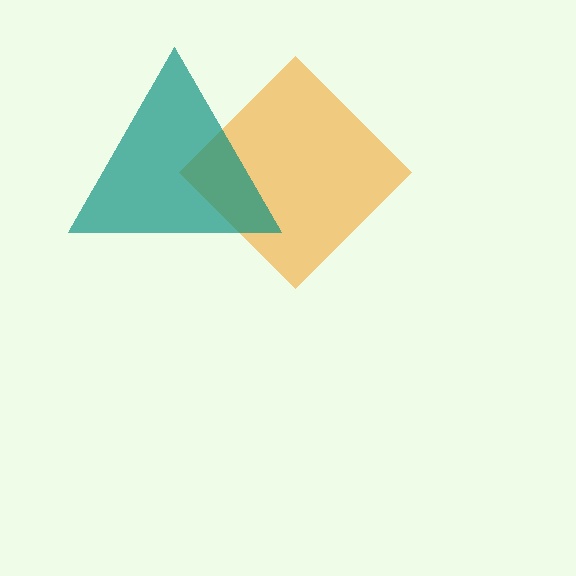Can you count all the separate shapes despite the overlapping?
Yes, there are 2 separate shapes.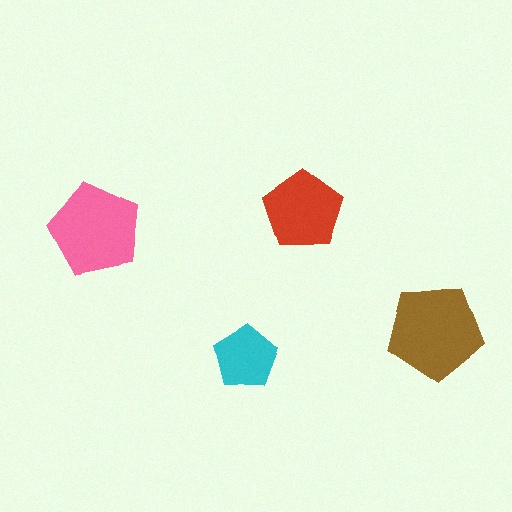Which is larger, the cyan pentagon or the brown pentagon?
The brown one.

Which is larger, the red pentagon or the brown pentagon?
The brown one.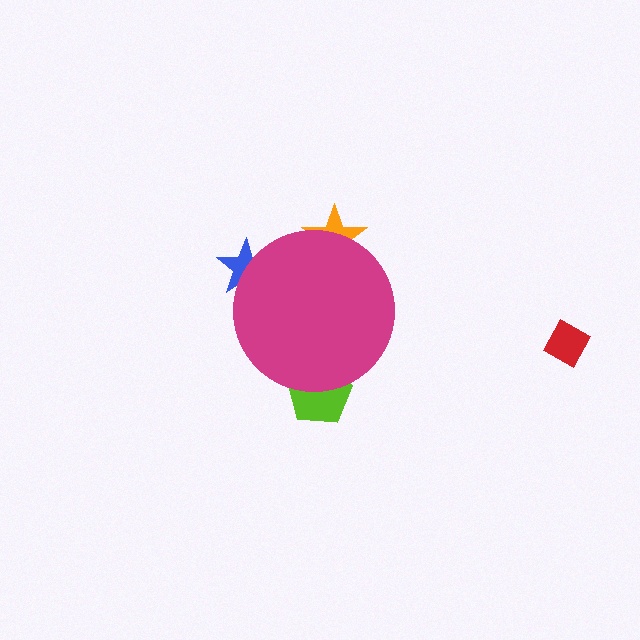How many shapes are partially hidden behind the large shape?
3 shapes are partially hidden.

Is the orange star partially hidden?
Yes, the orange star is partially hidden behind the magenta circle.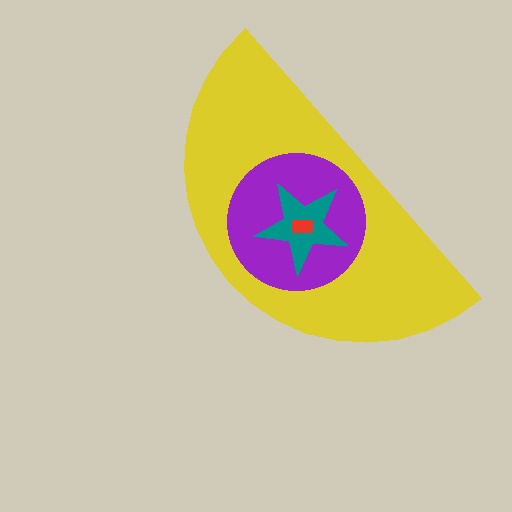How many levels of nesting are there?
4.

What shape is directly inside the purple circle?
The teal star.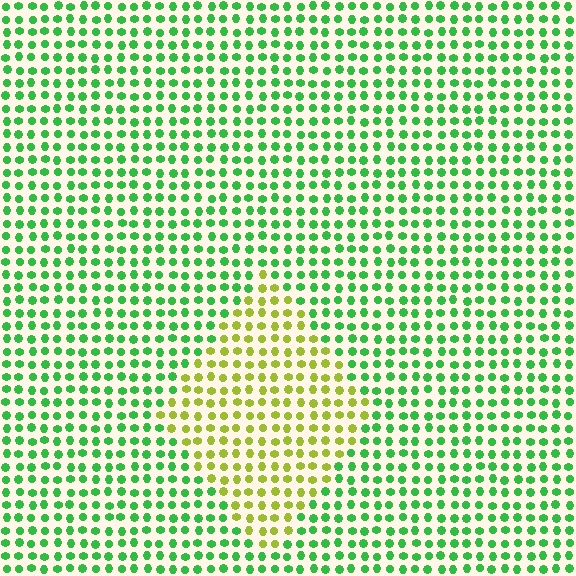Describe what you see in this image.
The image is filled with small green elements in a uniform arrangement. A diamond-shaped region is visible where the elements are tinted to a slightly different hue, forming a subtle color boundary.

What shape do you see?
I see a diamond.